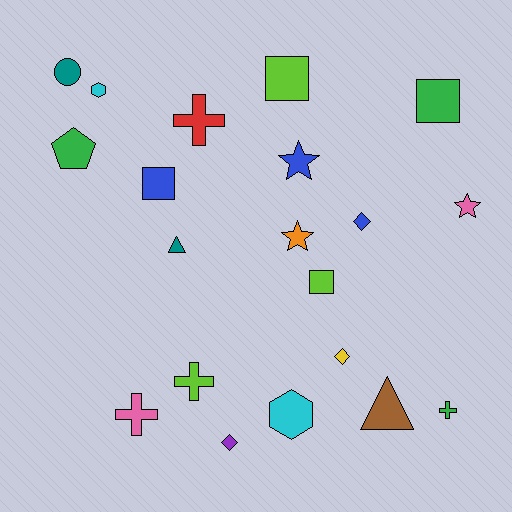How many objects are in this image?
There are 20 objects.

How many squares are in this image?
There are 4 squares.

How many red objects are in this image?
There is 1 red object.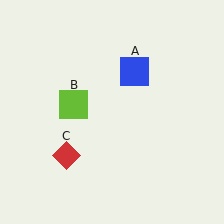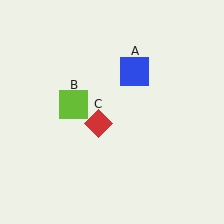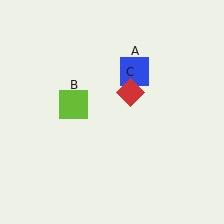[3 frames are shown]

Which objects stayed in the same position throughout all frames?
Blue square (object A) and lime square (object B) remained stationary.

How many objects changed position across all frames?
1 object changed position: red diamond (object C).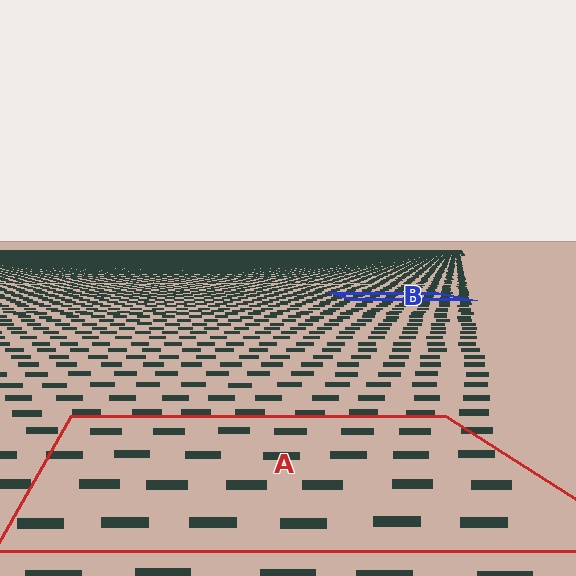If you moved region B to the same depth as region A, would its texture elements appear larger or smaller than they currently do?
They would appear larger. At a closer depth, the same texture elements are projected at a bigger on-screen size.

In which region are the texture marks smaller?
The texture marks are smaller in region B, because it is farther away.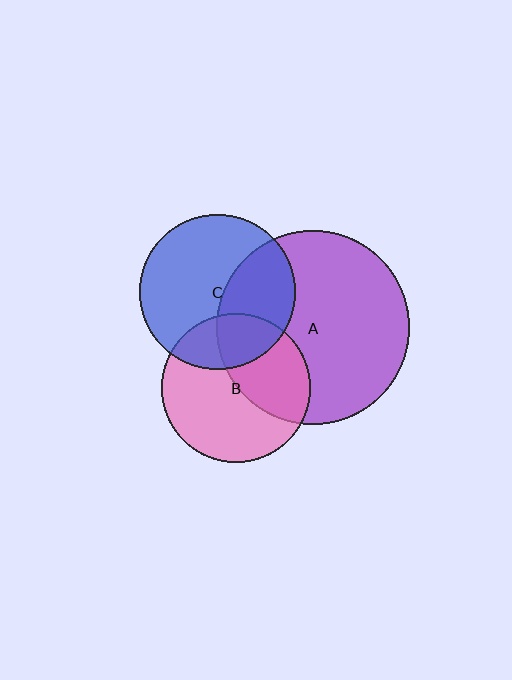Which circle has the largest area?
Circle A (purple).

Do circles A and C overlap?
Yes.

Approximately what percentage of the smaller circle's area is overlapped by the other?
Approximately 35%.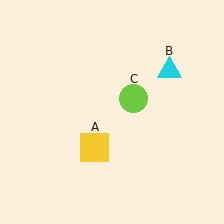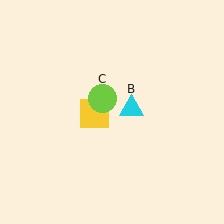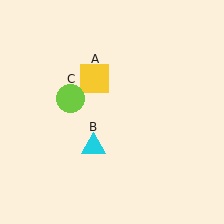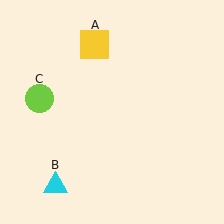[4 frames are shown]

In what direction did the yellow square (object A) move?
The yellow square (object A) moved up.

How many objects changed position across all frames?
3 objects changed position: yellow square (object A), cyan triangle (object B), lime circle (object C).